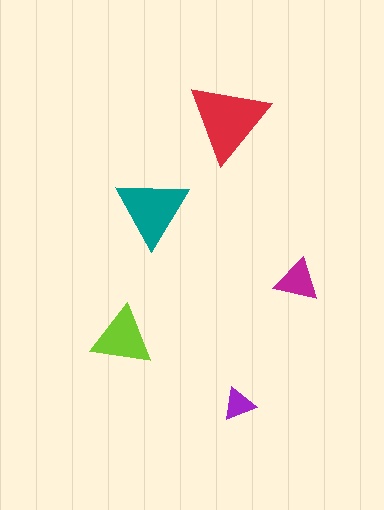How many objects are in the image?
There are 5 objects in the image.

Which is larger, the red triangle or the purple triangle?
The red one.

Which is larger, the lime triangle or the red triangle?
The red one.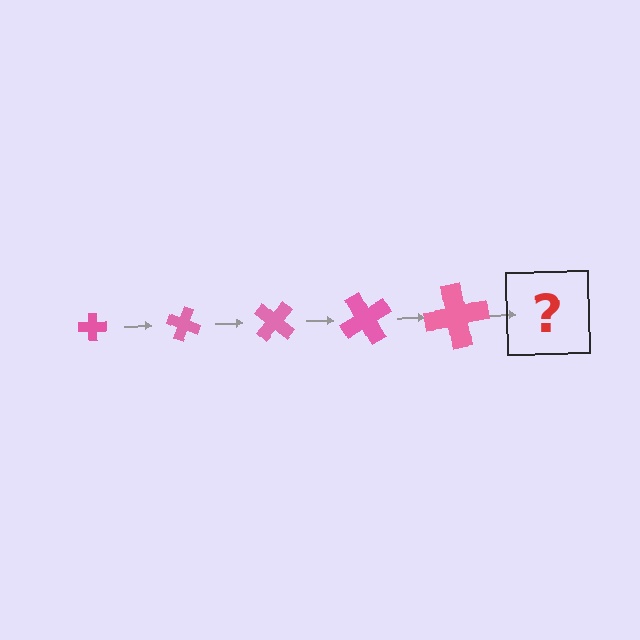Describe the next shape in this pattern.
It should be a cross, larger than the previous one and rotated 100 degrees from the start.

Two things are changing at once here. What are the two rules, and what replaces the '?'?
The two rules are that the cross grows larger each step and it rotates 20 degrees each step. The '?' should be a cross, larger than the previous one and rotated 100 degrees from the start.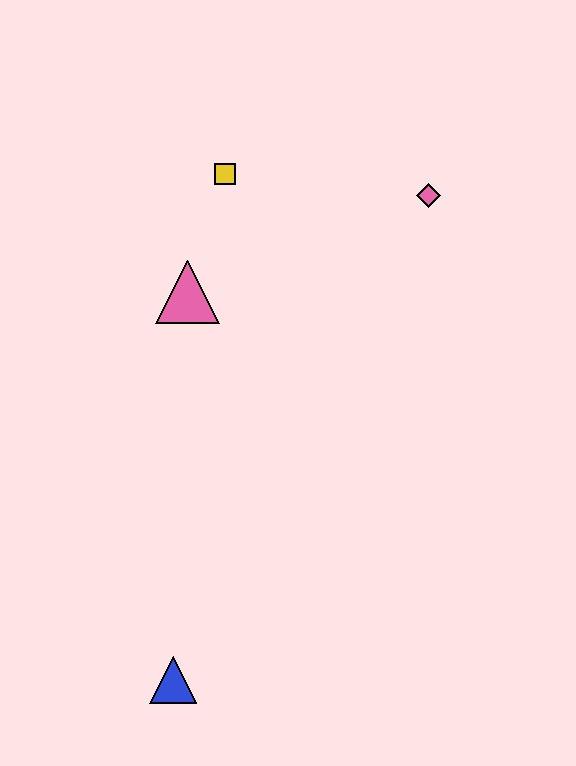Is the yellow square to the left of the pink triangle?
No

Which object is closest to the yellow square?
The pink triangle is closest to the yellow square.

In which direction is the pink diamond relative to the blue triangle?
The pink diamond is above the blue triangle.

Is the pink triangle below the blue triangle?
No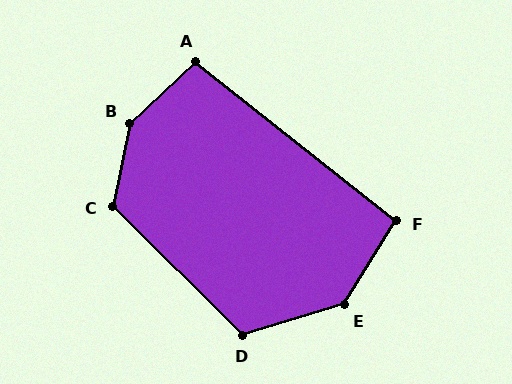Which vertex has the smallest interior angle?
F, at approximately 97 degrees.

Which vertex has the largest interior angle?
B, at approximately 144 degrees.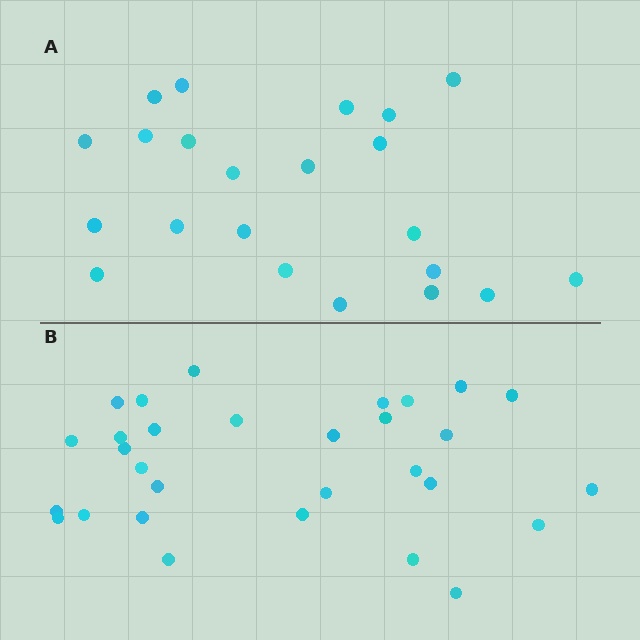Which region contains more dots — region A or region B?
Region B (the bottom region) has more dots.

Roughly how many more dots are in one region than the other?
Region B has roughly 8 or so more dots than region A.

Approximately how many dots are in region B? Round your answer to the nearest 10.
About 30 dots.